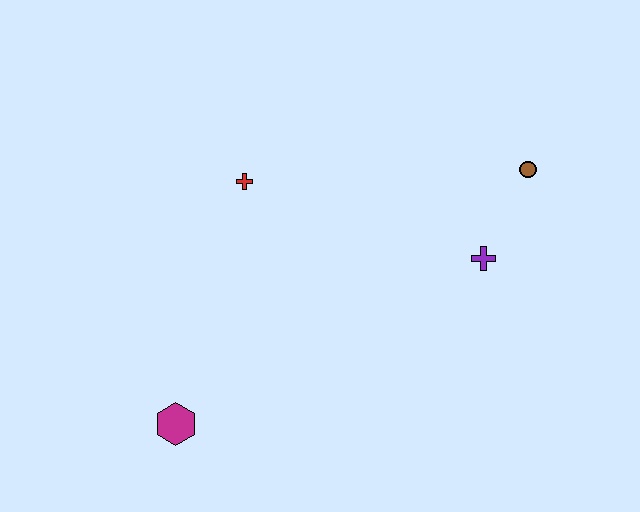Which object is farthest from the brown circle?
The magenta hexagon is farthest from the brown circle.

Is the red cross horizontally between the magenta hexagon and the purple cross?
Yes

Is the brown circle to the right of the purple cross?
Yes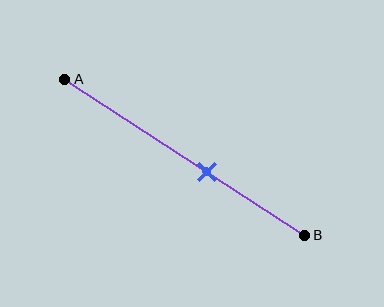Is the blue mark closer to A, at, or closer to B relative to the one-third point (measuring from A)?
The blue mark is closer to point B than the one-third point of segment AB.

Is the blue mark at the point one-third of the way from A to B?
No, the mark is at about 60% from A, not at the 33% one-third point.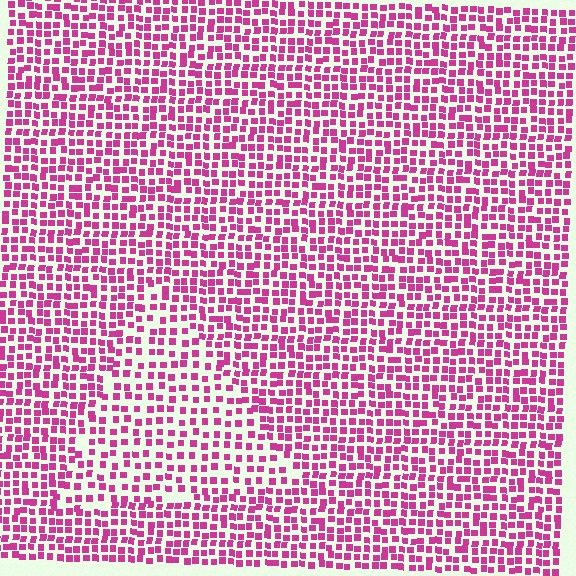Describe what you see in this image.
The image contains small magenta elements arranged at two different densities. A triangle-shaped region is visible where the elements are less densely packed than the surrounding area.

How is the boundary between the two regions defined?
The boundary is defined by a change in element density (approximately 1.6x ratio). All elements are the same color, size, and shape.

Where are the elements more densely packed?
The elements are more densely packed outside the triangle boundary.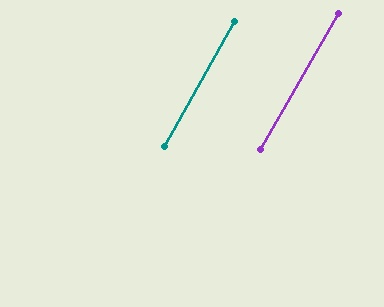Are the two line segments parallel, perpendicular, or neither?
Parallel — their directions differ by only 0.9°.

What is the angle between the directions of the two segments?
Approximately 1 degree.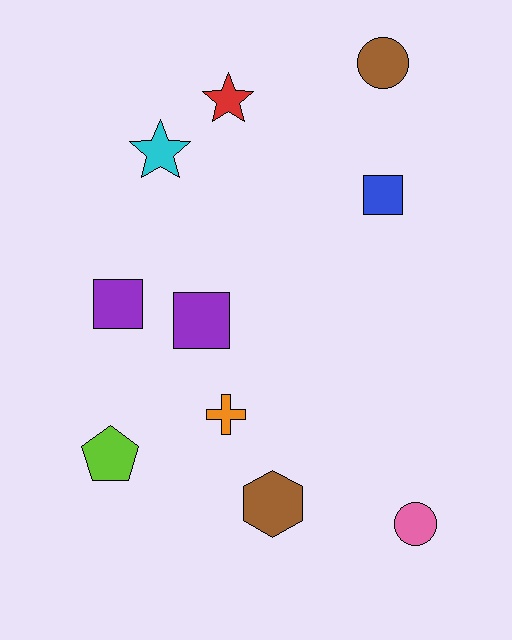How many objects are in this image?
There are 10 objects.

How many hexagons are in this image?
There is 1 hexagon.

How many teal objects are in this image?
There are no teal objects.